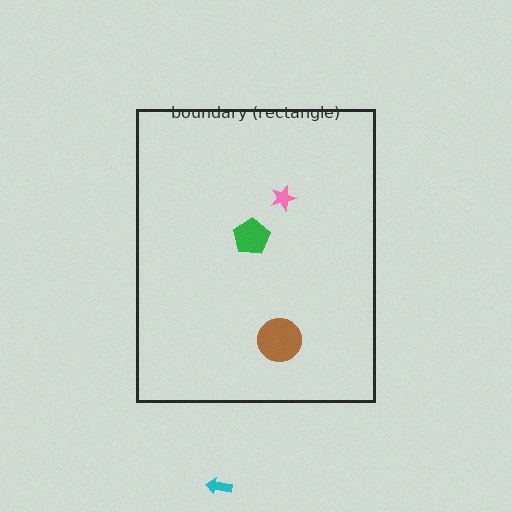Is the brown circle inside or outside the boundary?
Inside.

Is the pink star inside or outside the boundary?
Inside.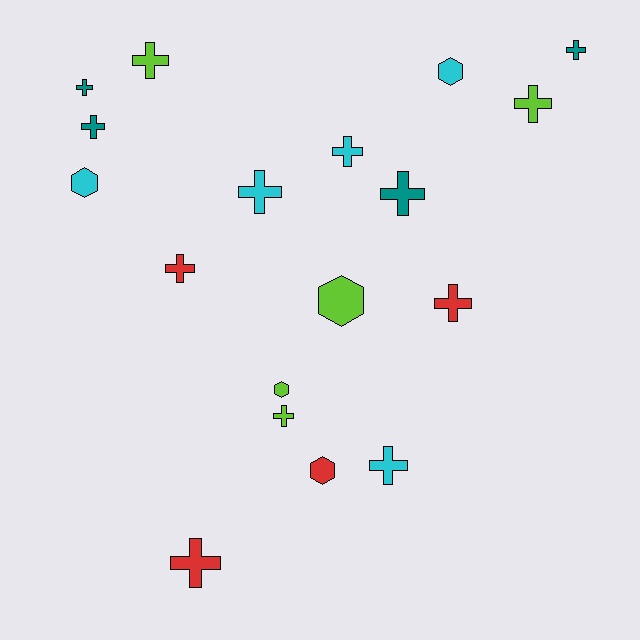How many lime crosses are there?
There are 3 lime crosses.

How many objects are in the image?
There are 18 objects.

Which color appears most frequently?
Lime, with 5 objects.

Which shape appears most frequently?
Cross, with 13 objects.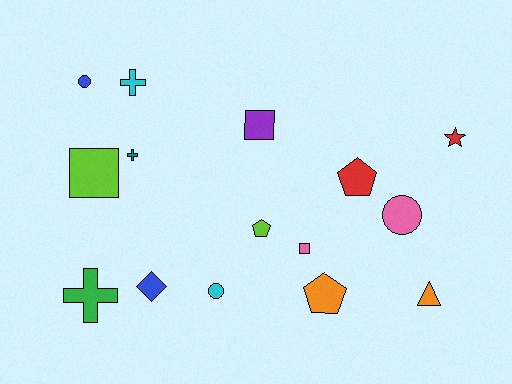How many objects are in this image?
There are 15 objects.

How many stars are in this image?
There is 1 star.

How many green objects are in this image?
There is 1 green object.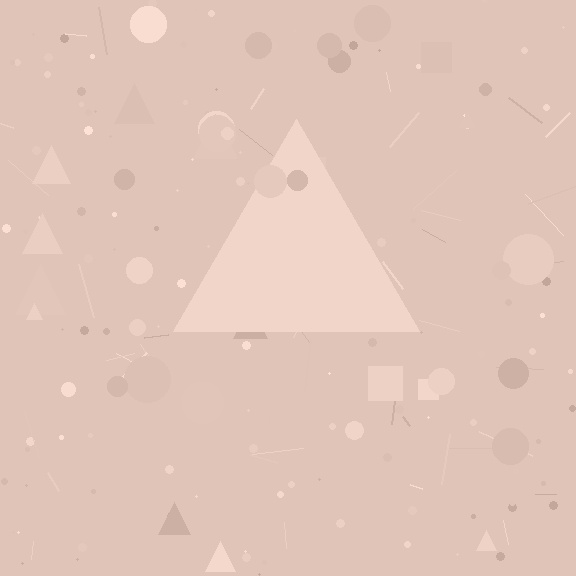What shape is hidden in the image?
A triangle is hidden in the image.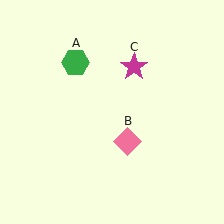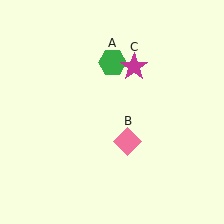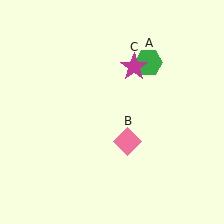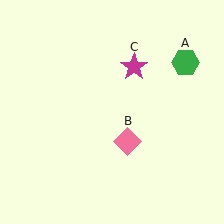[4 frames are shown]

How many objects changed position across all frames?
1 object changed position: green hexagon (object A).